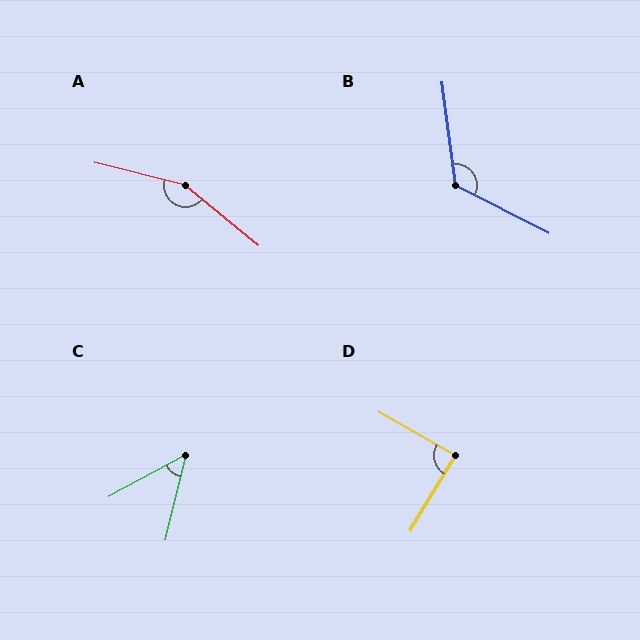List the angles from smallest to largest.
C (48°), D (89°), B (124°), A (155°).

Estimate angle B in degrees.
Approximately 124 degrees.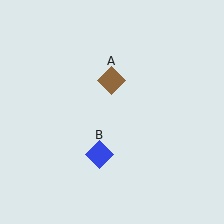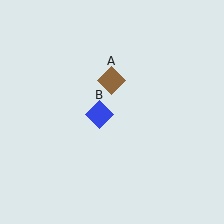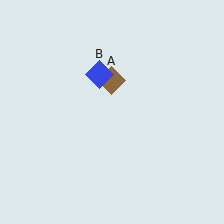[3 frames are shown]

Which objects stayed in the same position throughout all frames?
Brown diamond (object A) remained stationary.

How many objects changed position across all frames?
1 object changed position: blue diamond (object B).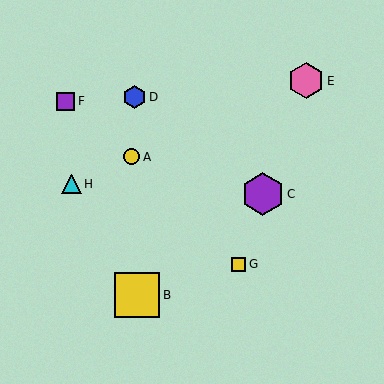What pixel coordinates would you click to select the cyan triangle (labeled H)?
Click at (71, 184) to select the cyan triangle H.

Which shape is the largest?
The yellow square (labeled B) is the largest.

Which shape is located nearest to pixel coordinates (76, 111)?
The purple square (labeled F) at (65, 101) is nearest to that location.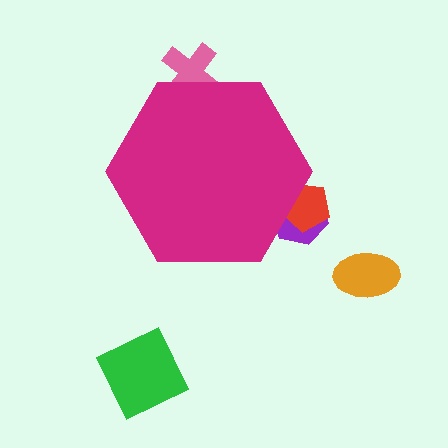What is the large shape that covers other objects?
A magenta hexagon.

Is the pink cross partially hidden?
Yes, the pink cross is partially hidden behind the magenta hexagon.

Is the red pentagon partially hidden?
Yes, the red pentagon is partially hidden behind the magenta hexagon.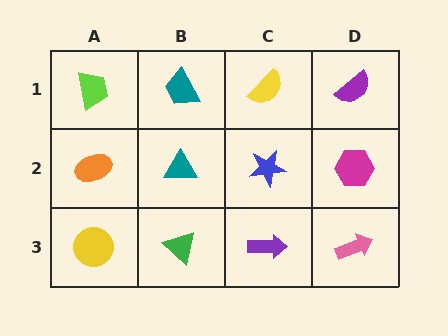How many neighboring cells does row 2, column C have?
4.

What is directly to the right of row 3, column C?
A pink arrow.